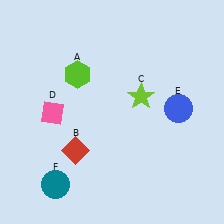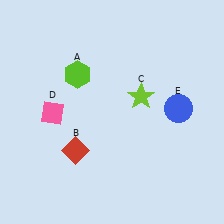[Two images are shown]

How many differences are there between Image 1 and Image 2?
There is 1 difference between the two images.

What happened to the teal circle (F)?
The teal circle (F) was removed in Image 2. It was in the bottom-left area of Image 1.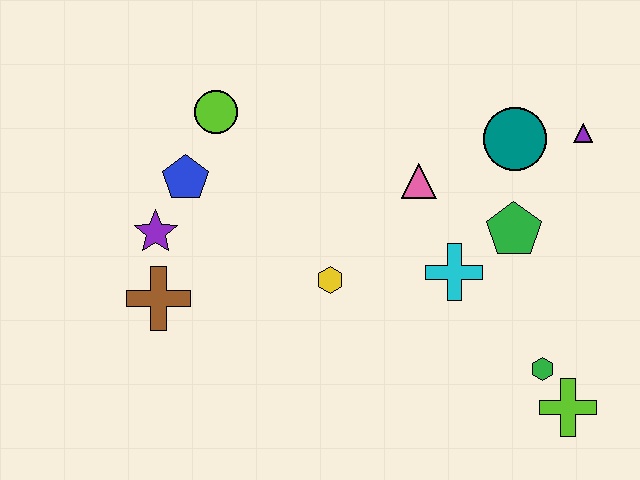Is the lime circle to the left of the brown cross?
No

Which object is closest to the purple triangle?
The teal circle is closest to the purple triangle.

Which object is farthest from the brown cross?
The purple triangle is farthest from the brown cross.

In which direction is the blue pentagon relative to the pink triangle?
The blue pentagon is to the left of the pink triangle.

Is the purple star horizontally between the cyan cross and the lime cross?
No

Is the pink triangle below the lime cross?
No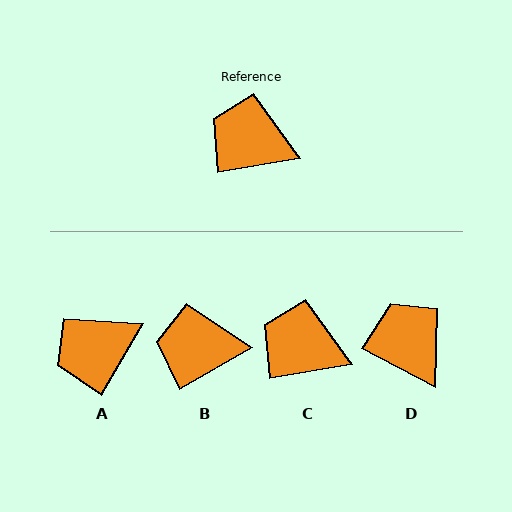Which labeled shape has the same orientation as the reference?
C.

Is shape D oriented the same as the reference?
No, it is off by about 38 degrees.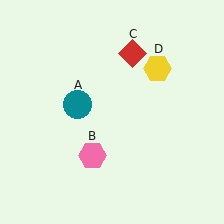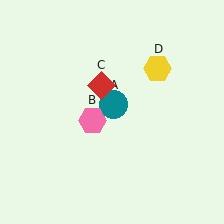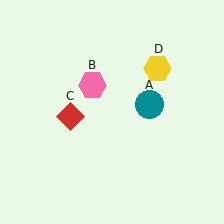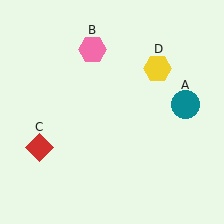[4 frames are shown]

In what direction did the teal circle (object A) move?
The teal circle (object A) moved right.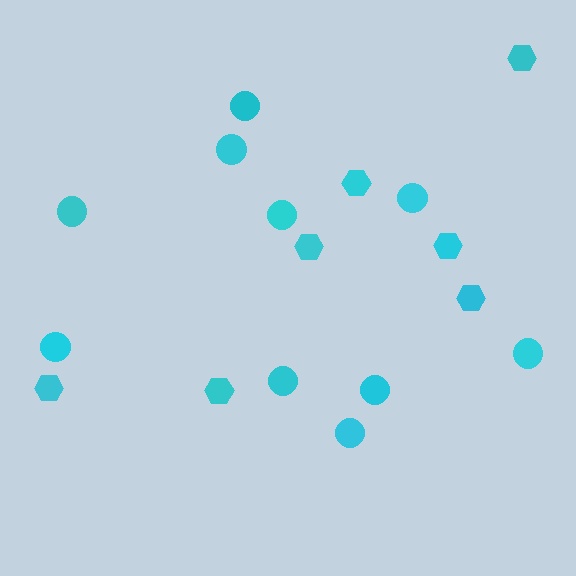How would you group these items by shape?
There are 2 groups: one group of circles (10) and one group of hexagons (7).